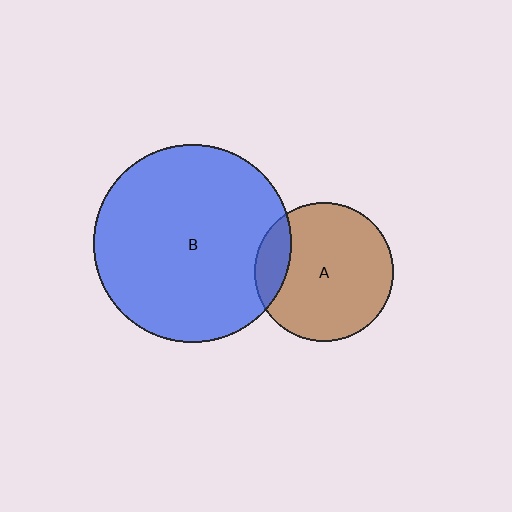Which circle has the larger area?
Circle B (blue).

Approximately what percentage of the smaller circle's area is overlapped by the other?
Approximately 15%.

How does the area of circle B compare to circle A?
Approximately 2.0 times.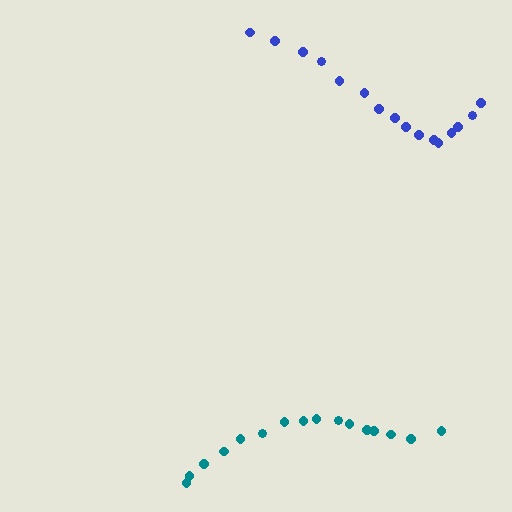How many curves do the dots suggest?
There are 2 distinct paths.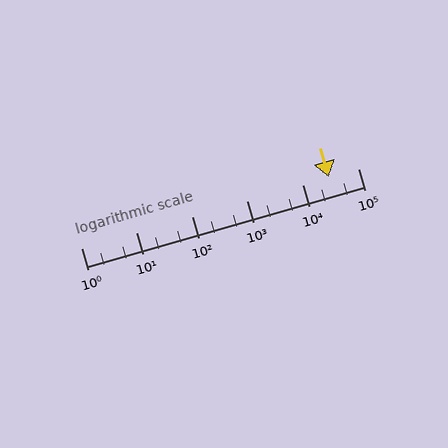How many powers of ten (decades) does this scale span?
The scale spans 5 decades, from 1 to 100000.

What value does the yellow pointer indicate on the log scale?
The pointer indicates approximately 30000.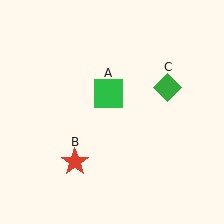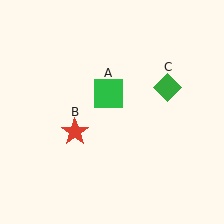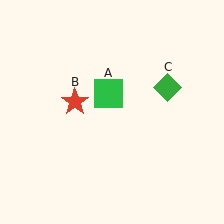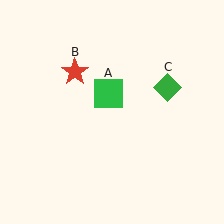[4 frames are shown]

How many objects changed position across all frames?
1 object changed position: red star (object B).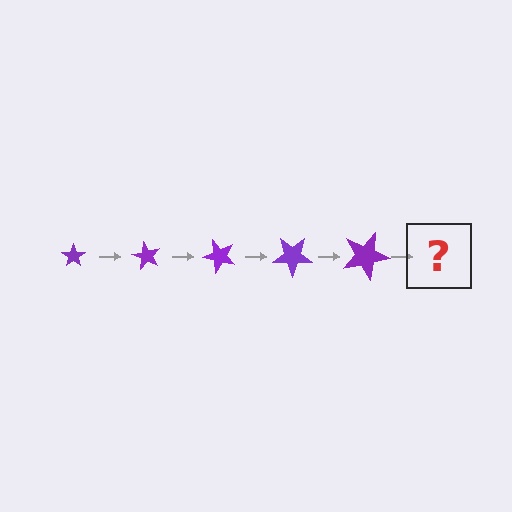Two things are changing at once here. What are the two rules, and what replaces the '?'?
The two rules are that the star grows larger each step and it rotates 60 degrees each step. The '?' should be a star, larger than the previous one and rotated 300 degrees from the start.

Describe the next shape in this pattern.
It should be a star, larger than the previous one and rotated 300 degrees from the start.